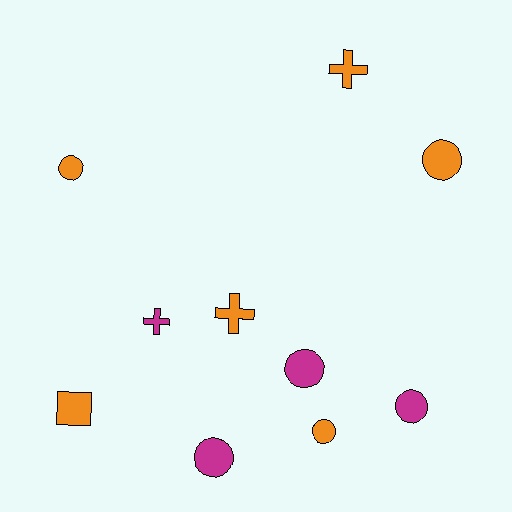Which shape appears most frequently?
Circle, with 6 objects.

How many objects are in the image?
There are 10 objects.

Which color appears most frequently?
Orange, with 6 objects.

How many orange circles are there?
There are 3 orange circles.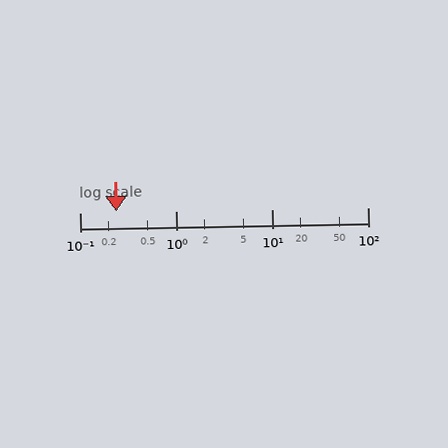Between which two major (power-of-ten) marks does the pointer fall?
The pointer is between 0.1 and 1.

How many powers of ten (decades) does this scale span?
The scale spans 3 decades, from 0.1 to 100.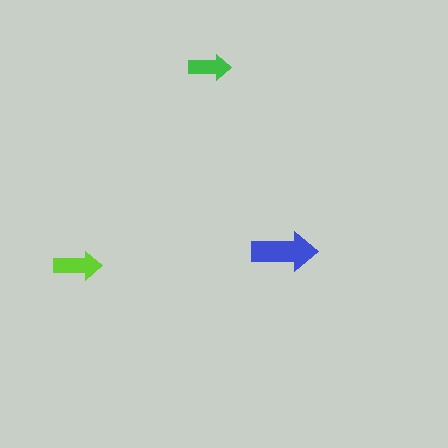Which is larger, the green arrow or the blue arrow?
The blue one.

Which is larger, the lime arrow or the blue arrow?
The blue one.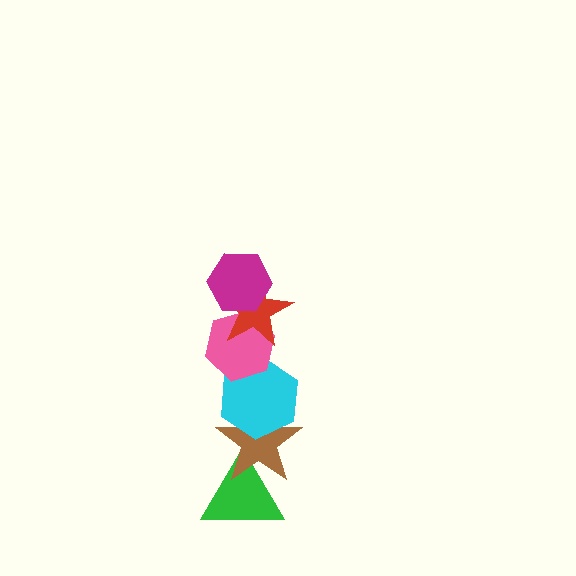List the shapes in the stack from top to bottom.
From top to bottom: the magenta hexagon, the red star, the pink hexagon, the cyan hexagon, the brown star, the green triangle.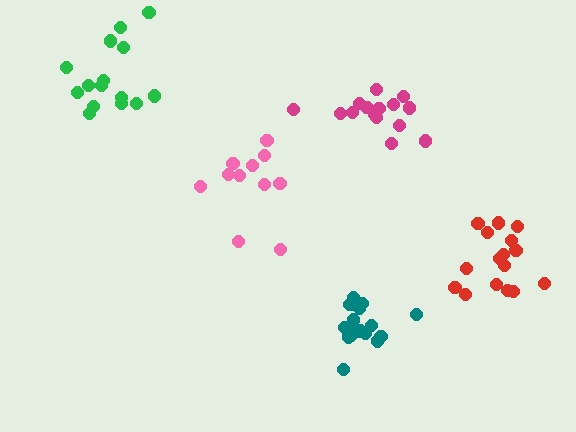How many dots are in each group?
Group 1: 11 dots, Group 2: 15 dots, Group 3: 16 dots, Group 4: 15 dots, Group 5: 16 dots (73 total).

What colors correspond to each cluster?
The clusters are colored: pink, magenta, red, green, teal.